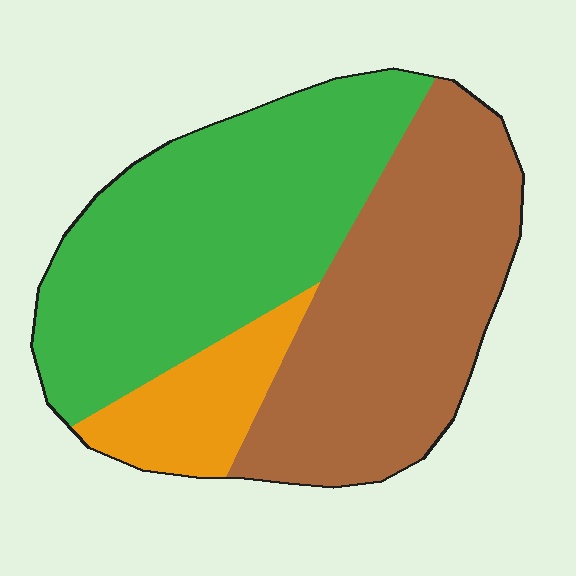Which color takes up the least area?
Orange, at roughly 15%.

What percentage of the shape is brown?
Brown takes up about two fifths (2/5) of the shape.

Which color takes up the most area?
Green, at roughly 45%.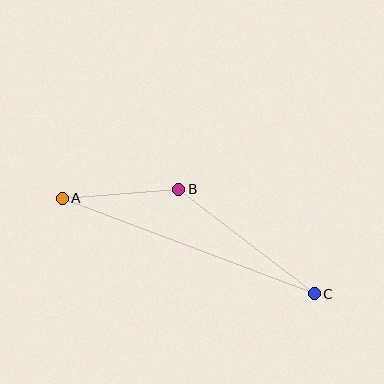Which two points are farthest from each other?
Points A and C are farthest from each other.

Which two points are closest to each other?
Points A and B are closest to each other.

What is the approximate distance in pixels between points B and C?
The distance between B and C is approximately 171 pixels.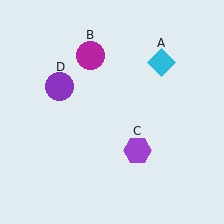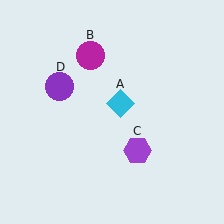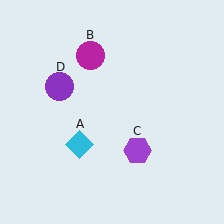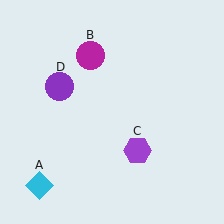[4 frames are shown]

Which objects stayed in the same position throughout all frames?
Magenta circle (object B) and purple hexagon (object C) and purple circle (object D) remained stationary.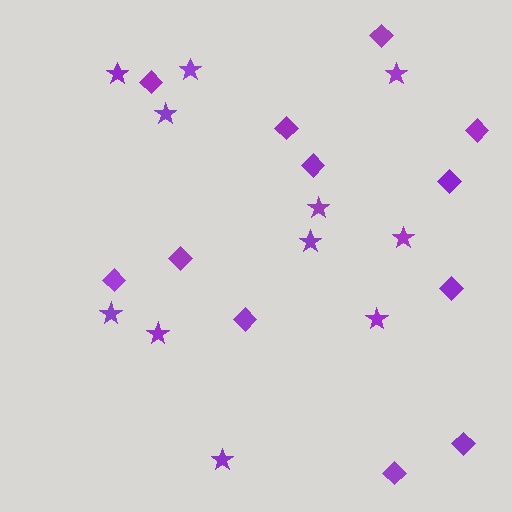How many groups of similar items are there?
There are 2 groups: one group of stars (11) and one group of diamonds (12).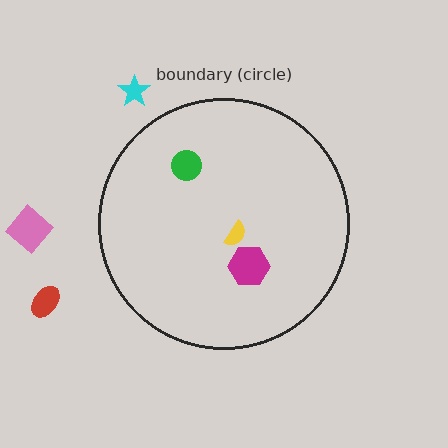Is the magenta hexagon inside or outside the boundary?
Inside.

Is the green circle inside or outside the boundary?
Inside.